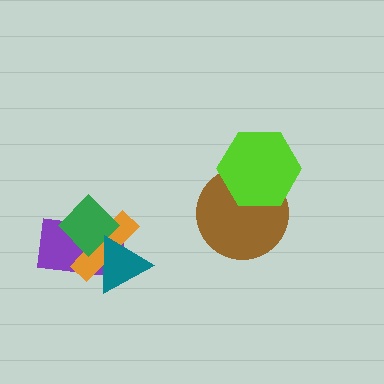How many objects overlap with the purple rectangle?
3 objects overlap with the purple rectangle.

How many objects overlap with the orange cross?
3 objects overlap with the orange cross.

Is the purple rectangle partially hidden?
Yes, it is partially covered by another shape.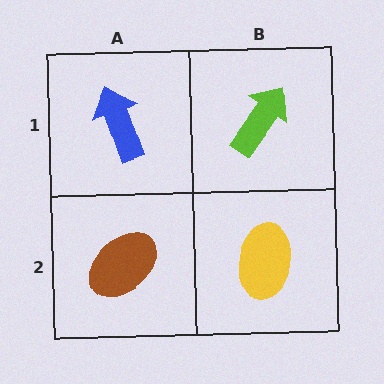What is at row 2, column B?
A yellow ellipse.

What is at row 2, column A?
A brown ellipse.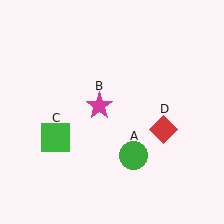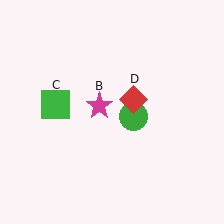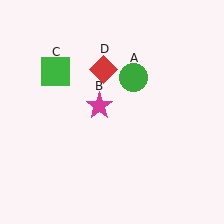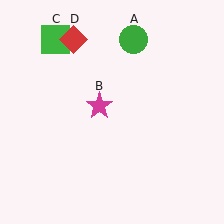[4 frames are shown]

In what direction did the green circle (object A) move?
The green circle (object A) moved up.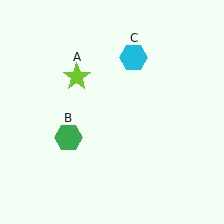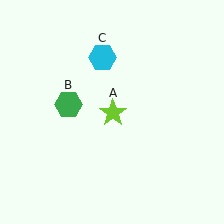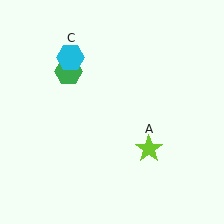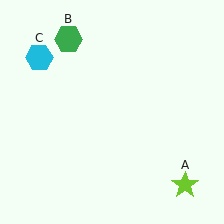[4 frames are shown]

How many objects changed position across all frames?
3 objects changed position: lime star (object A), green hexagon (object B), cyan hexagon (object C).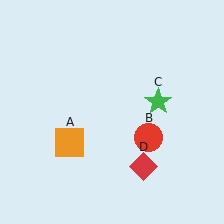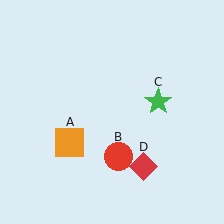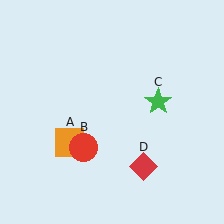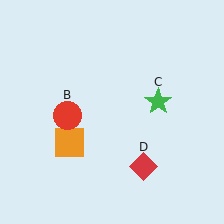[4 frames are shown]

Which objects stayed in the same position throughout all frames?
Orange square (object A) and green star (object C) and red diamond (object D) remained stationary.